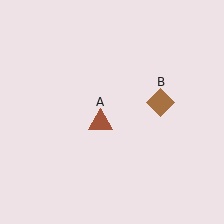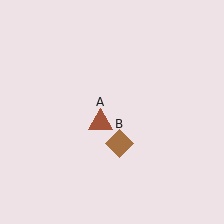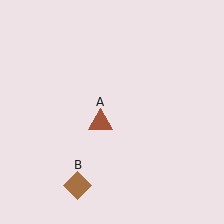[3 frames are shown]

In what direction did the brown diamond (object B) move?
The brown diamond (object B) moved down and to the left.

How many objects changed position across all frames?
1 object changed position: brown diamond (object B).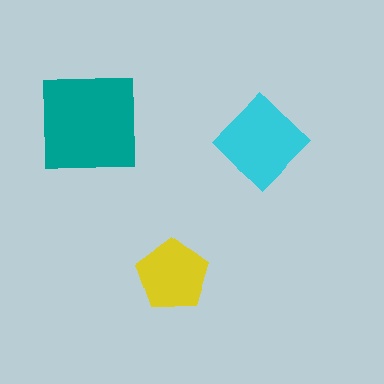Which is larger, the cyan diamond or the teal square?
The teal square.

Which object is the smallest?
The yellow pentagon.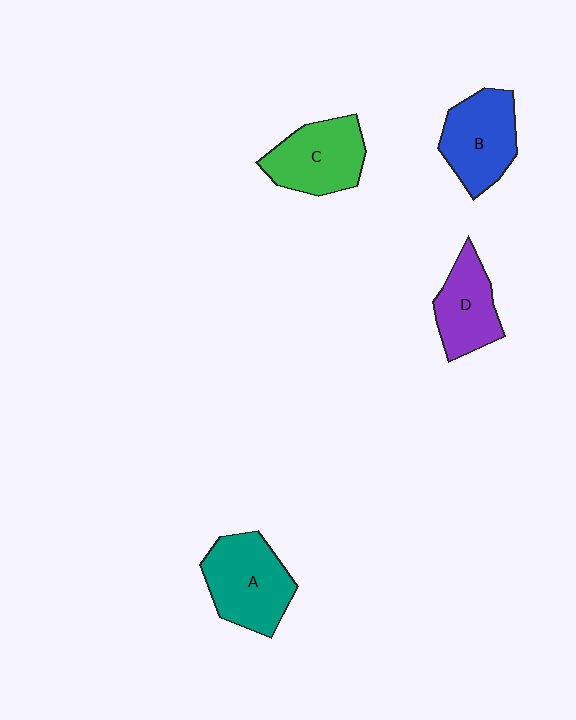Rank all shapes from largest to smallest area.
From largest to smallest: A (teal), B (blue), C (green), D (purple).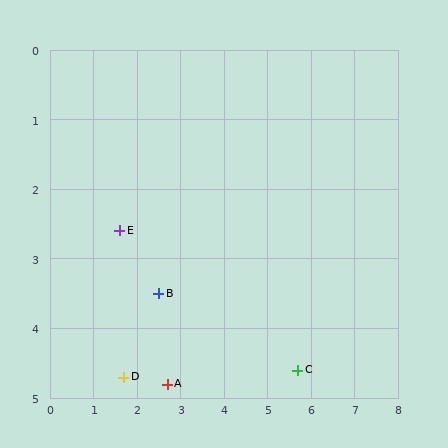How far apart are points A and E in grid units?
Points A and E are about 2.5 grid units apart.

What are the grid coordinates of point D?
Point D is at approximately (1.7, 4.7).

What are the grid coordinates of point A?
Point A is at approximately (2.7, 4.8).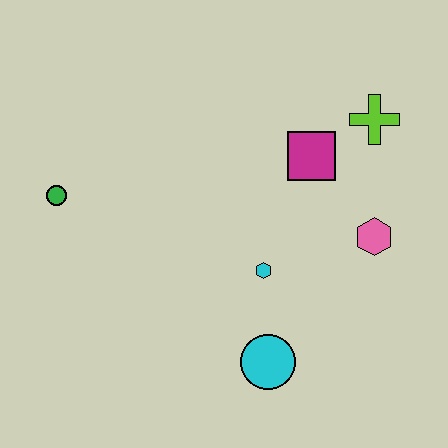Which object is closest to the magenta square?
The lime cross is closest to the magenta square.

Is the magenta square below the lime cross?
Yes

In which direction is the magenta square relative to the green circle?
The magenta square is to the right of the green circle.